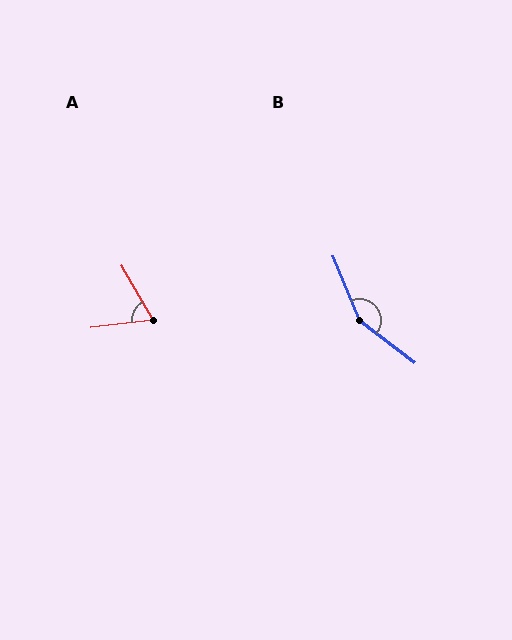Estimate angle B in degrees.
Approximately 150 degrees.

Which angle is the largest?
B, at approximately 150 degrees.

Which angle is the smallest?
A, at approximately 66 degrees.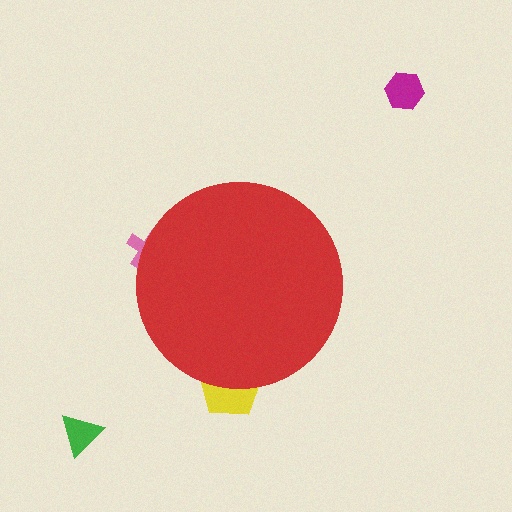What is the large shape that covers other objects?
A red circle.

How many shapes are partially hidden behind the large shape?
2 shapes are partially hidden.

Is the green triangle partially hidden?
No, the green triangle is fully visible.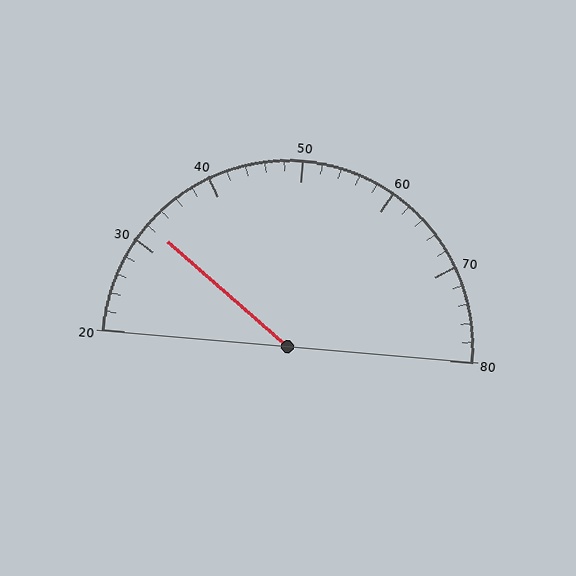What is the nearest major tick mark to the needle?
The nearest major tick mark is 30.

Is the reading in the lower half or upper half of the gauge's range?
The reading is in the lower half of the range (20 to 80).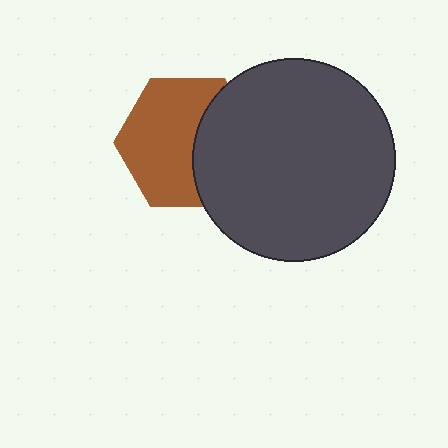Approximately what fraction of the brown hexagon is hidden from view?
Roughly 38% of the brown hexagon is hidden behind the dark gray circle.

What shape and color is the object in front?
The object in front is a dark gray circle.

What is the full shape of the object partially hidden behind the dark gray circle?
The partially hidden object is a brown hexagon.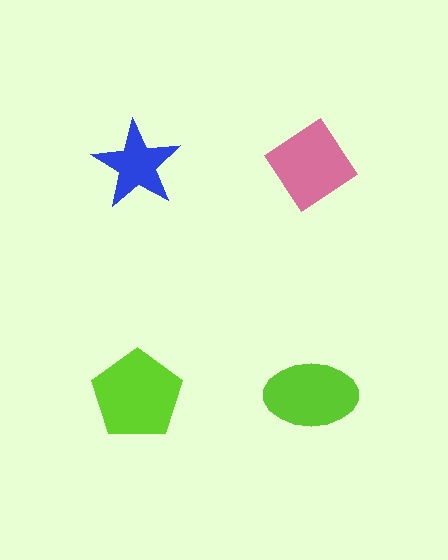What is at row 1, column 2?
A pink diamond.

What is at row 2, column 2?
A lime ellipse.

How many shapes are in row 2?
2 shapes.